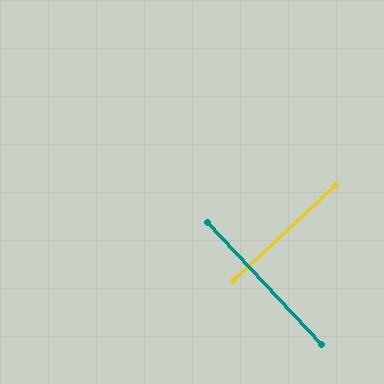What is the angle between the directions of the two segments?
Approximately 90 degrees.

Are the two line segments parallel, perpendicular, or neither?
Perpendicular — they meet at approximately 90°.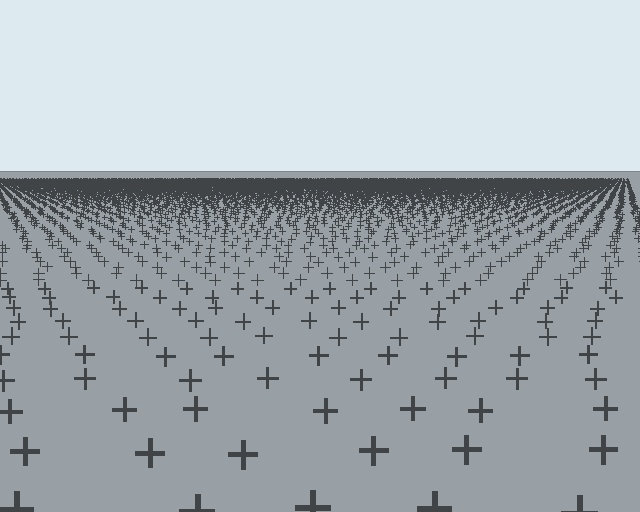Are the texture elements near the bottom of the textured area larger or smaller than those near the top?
Larger. Near the bottom, elements are closer to the viewer and appear at a bigger on-screen size.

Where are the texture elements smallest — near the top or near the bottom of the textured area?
Near the top.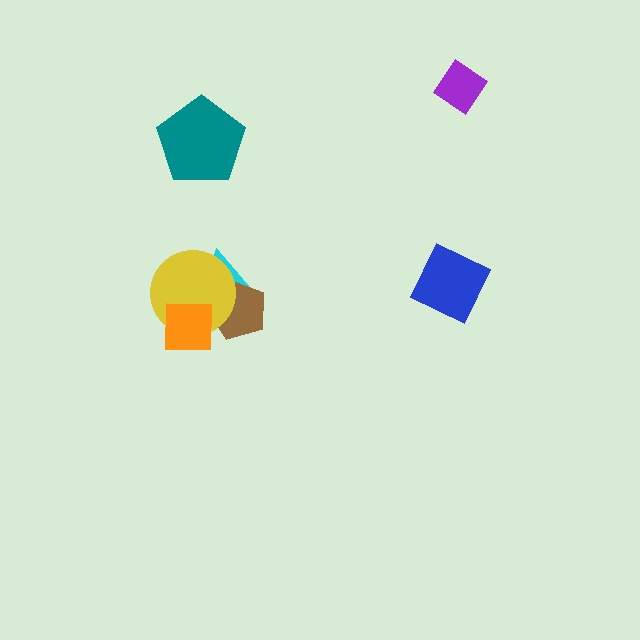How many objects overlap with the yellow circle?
3 objects overlap with the yellow circle.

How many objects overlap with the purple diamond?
0 objects overlap with the purple diamond.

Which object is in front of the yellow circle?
The orange square is in front of the yellow circle.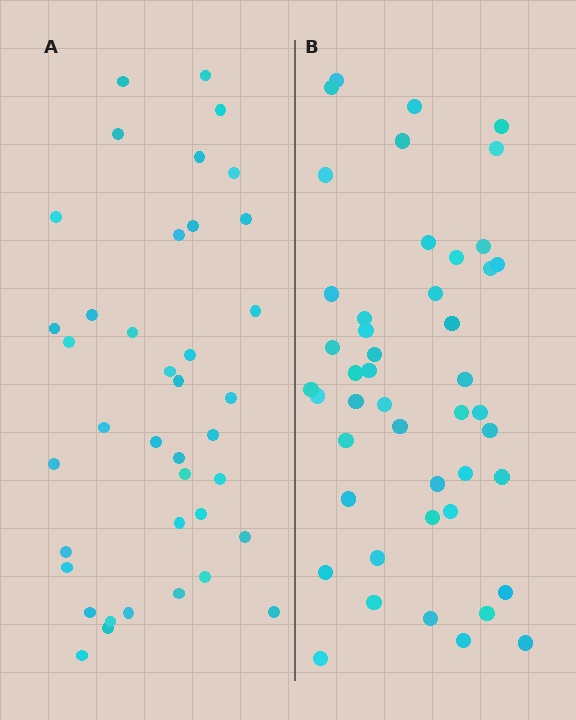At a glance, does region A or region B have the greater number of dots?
Region B (the right region) has more dots.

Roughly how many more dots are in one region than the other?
Region B has roughly 8 or so more dots than region A.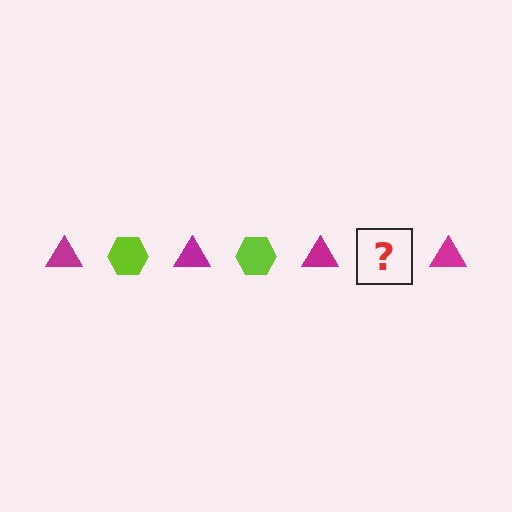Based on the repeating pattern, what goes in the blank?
The blank should be a lime hexagon.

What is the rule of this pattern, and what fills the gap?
The rule is that the pattern alternates between magenta triangle and lime hexagon. The gap should be filled with a lime hexagon.